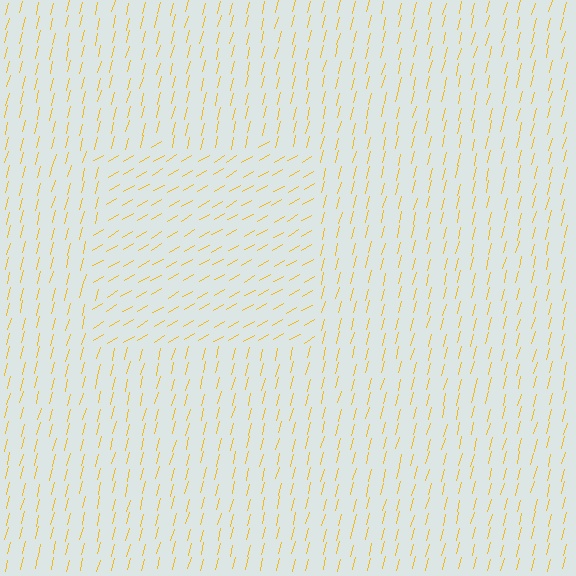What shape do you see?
I see a rectangle.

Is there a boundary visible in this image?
Yes, there is a texture boundary formed by a change in line orientation.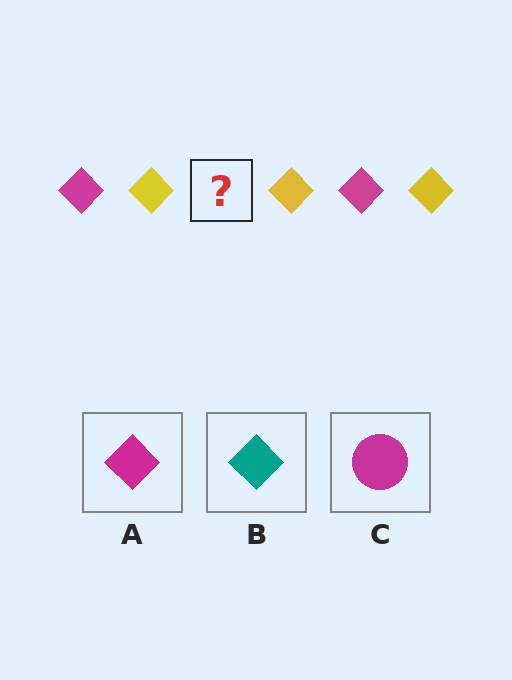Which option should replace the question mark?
Option A.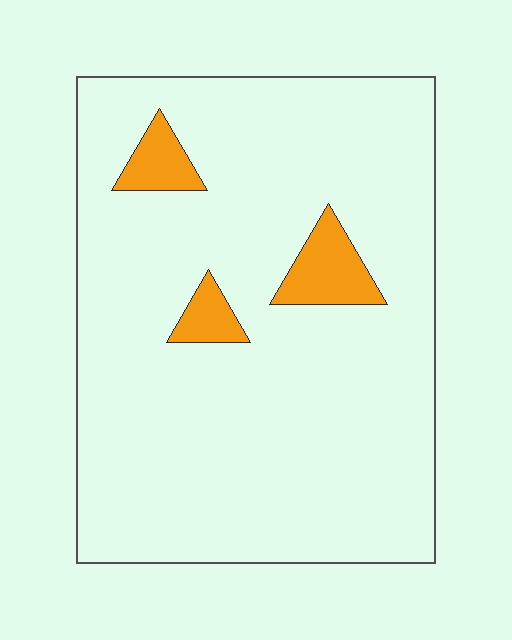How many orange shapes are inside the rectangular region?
3.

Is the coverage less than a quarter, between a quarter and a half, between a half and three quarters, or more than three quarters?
Less than a quarter.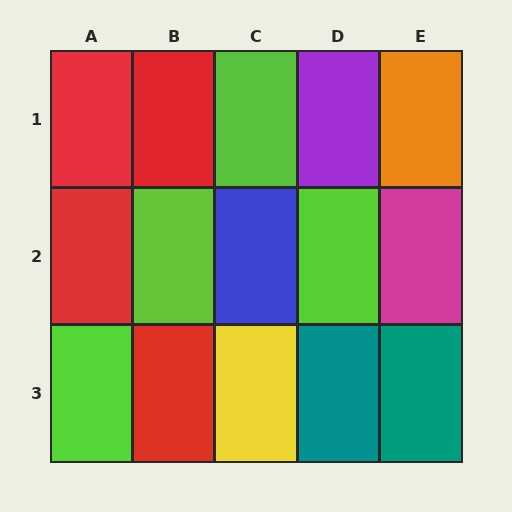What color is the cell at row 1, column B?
Red.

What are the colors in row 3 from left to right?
Lime, red, yellow, teal, teal.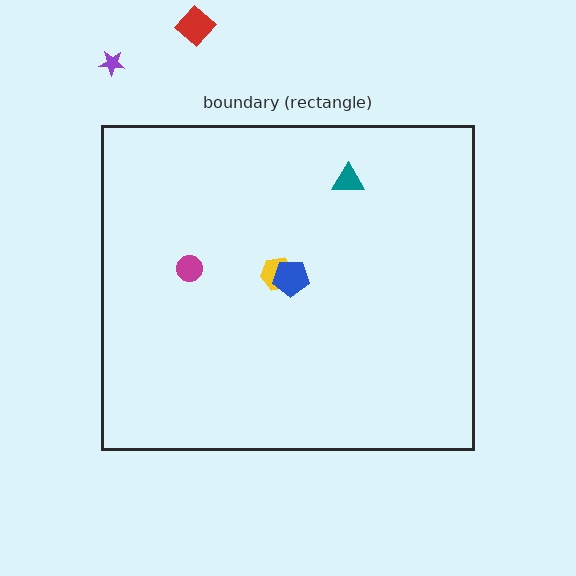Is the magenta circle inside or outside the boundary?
Inside.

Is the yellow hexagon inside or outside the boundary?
Inside.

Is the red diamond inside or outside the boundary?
Outside.